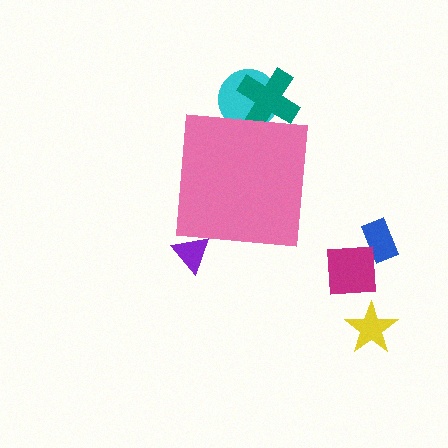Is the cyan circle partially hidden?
Yes, the cyan circle is partially hidden behind the pink square.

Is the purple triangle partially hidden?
Yes, the purple triangle is partially hidden behind the pink square.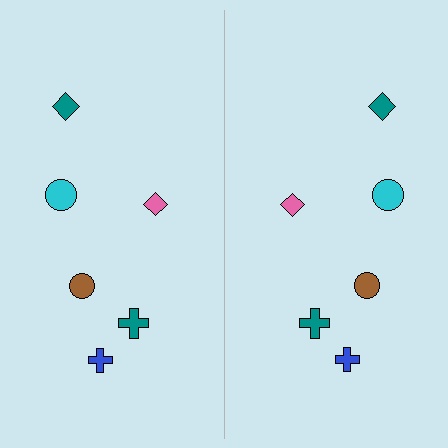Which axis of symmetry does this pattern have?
The pattern has a vertical axis of symmetry running through the center of the image.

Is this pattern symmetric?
Yes, this pattern has bilateral (reflection) symmetry.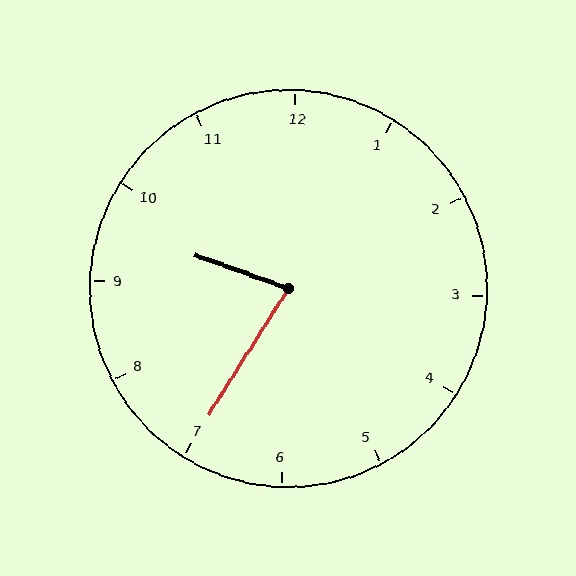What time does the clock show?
9:35.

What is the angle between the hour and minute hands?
Approximately 78 degrees.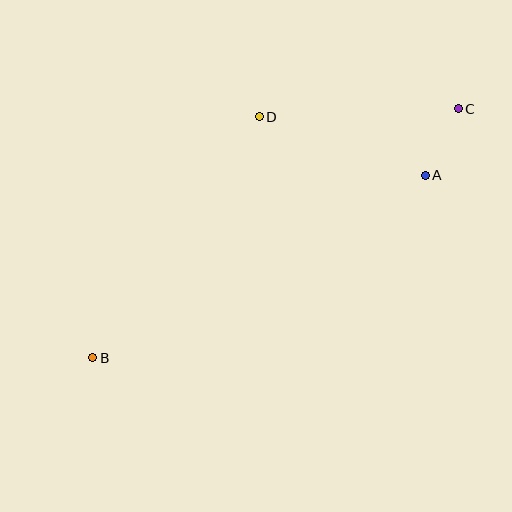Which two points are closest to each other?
Points A and C are closest to each other.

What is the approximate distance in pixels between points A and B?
The distance between A and B is approximately 379 pixels.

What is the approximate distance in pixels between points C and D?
The distance between C and D is approximately 199 pixels.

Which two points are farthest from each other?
Points B and C are farthest from each other.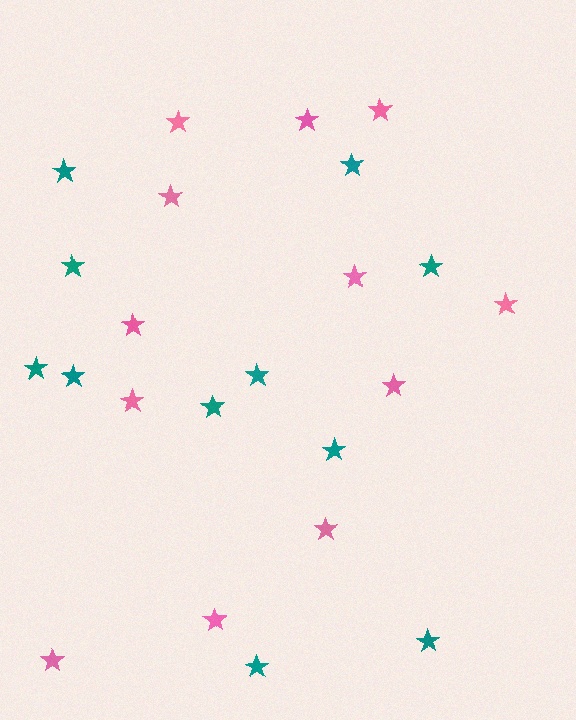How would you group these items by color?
There are 2 groups: one group of teal stars (11) and one group of pink stars (12).